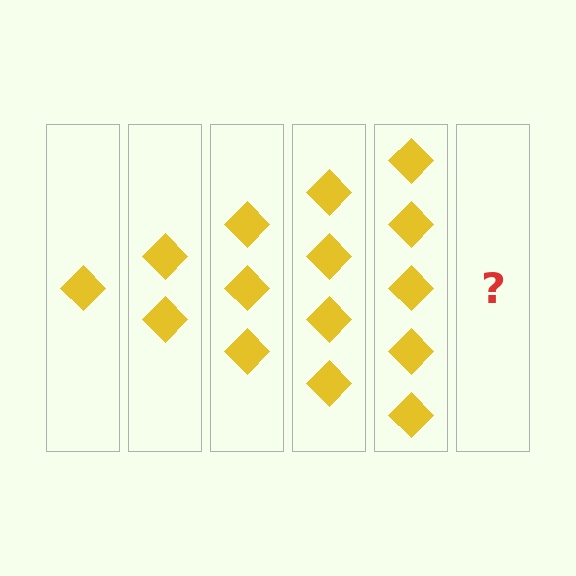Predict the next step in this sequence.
The next step is 6 diamonds.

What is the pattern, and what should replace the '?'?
The pattern is that each step adds one more diamond. The '?' should be 6 diamonds.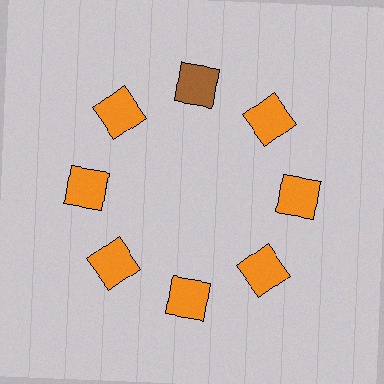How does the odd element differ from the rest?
It has a different color: brown instead of orange.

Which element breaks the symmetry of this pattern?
The brown square at roughly the 12 o'clock position breaks the symmetry. All other shapes are orange squares.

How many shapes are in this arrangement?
There are 8 shapes arranged in a ring pattern.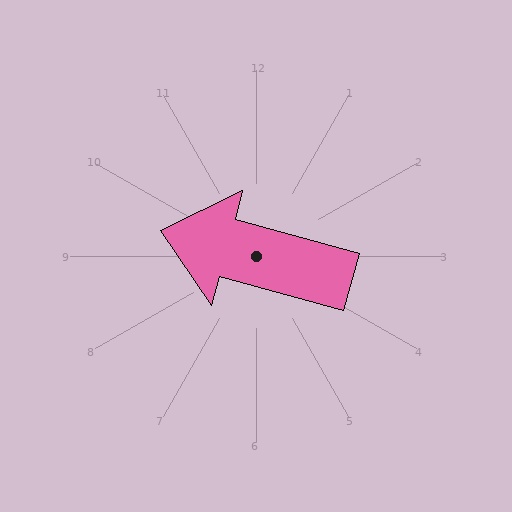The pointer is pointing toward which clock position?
Roughly 10 o'clock.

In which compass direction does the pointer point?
West.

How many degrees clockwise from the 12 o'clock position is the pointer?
Approximately 285 degrees.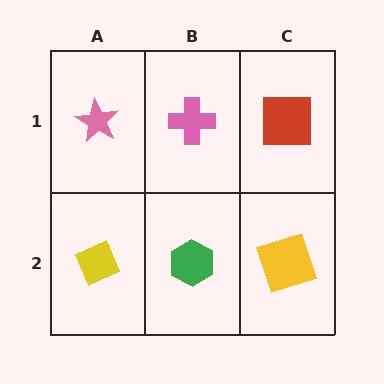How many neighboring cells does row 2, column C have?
2.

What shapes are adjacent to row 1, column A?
A yellow diamond (row 2, column A), a pink cross (row 1, column B).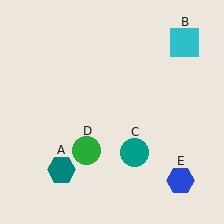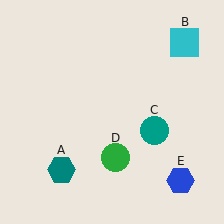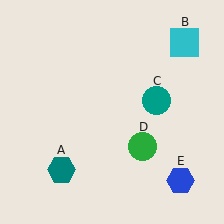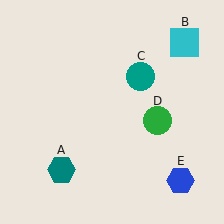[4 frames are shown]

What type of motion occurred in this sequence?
The teal circle (object C), green circle (object D) rotated counterclockwise around the center of the scene.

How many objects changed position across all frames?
2 objects changed position: teal circle (object C), green circle (object D).